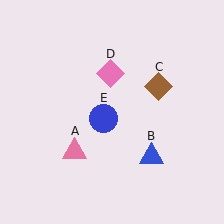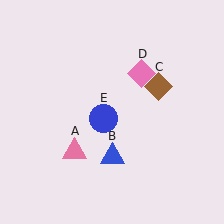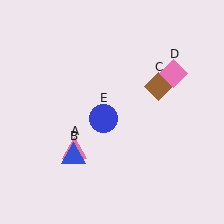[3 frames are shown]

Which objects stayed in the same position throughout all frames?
Pink triangle (object A) and brown diamond (object C) and blue circle (object E) remained stationary.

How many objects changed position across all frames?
2 objects changed position: blue triangle (object B), pink diamond (object D).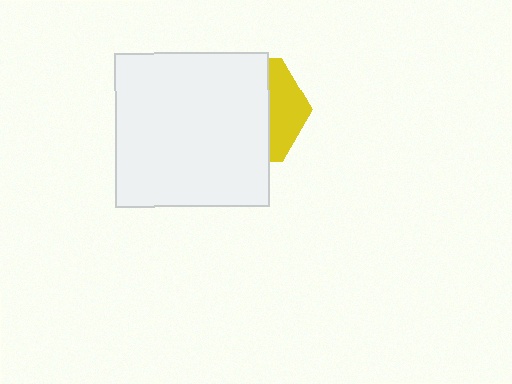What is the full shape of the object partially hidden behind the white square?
The partially hidden object is a yellow hexagon.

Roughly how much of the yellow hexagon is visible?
A small part of it is visible (roughly 31%).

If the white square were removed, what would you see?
You would see the complete yellow hexagon.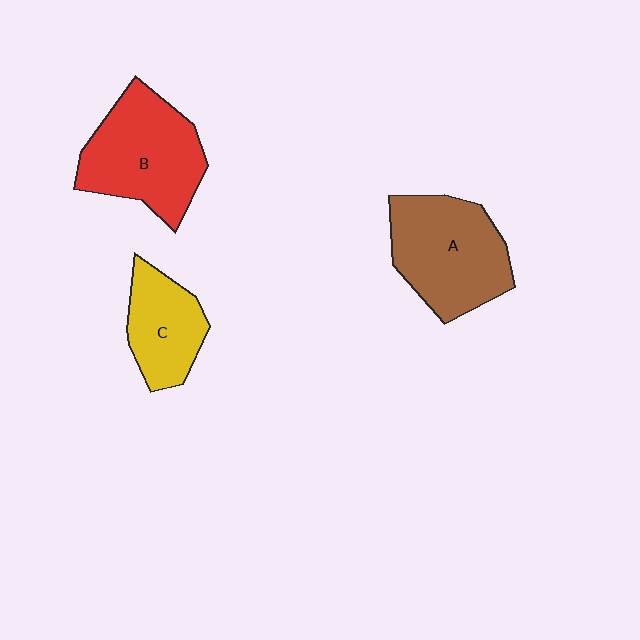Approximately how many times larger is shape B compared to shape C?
Approximately 1.6 times.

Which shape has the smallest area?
Shape C (yellow).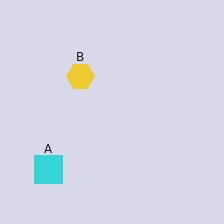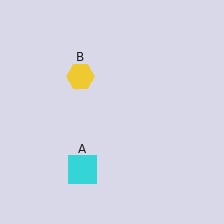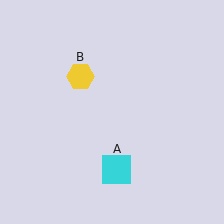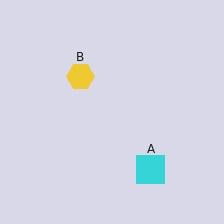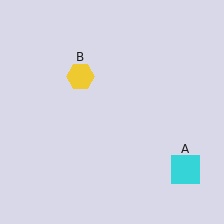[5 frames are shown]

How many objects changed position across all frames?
1 object changed position: cyan square (object A).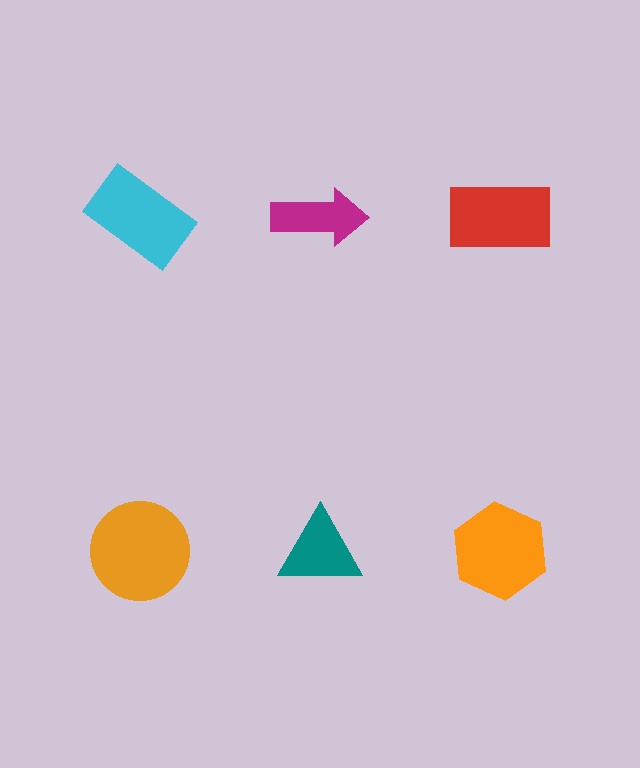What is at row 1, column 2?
A magenta arrow.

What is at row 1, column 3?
A red rectangle.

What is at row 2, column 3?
An orange hexagon.